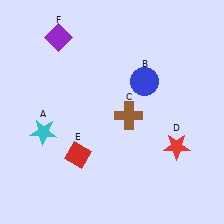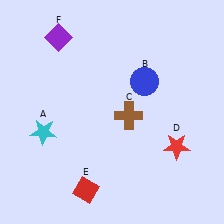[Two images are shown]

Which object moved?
The red diamond (E) moved down.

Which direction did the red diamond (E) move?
The red diamond (E) moved down.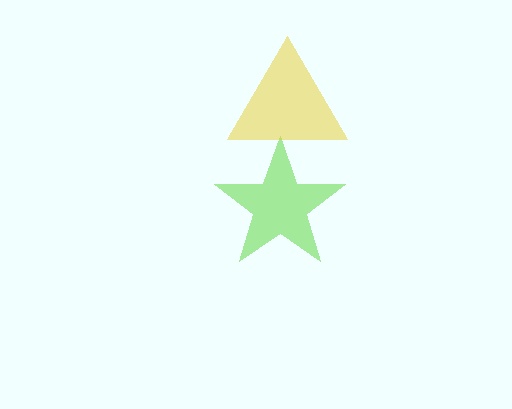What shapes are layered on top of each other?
The layered shapes are: a lime star, a yellow triangle.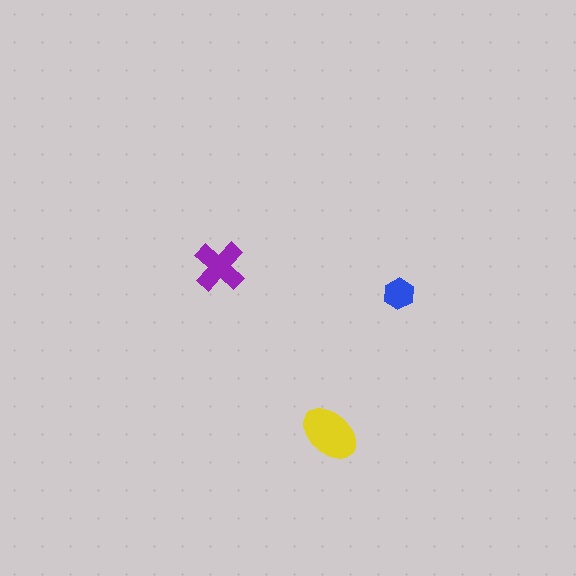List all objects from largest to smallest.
The yellow ellipse, the purple cross, the blue hexagon.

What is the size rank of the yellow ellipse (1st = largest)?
1st.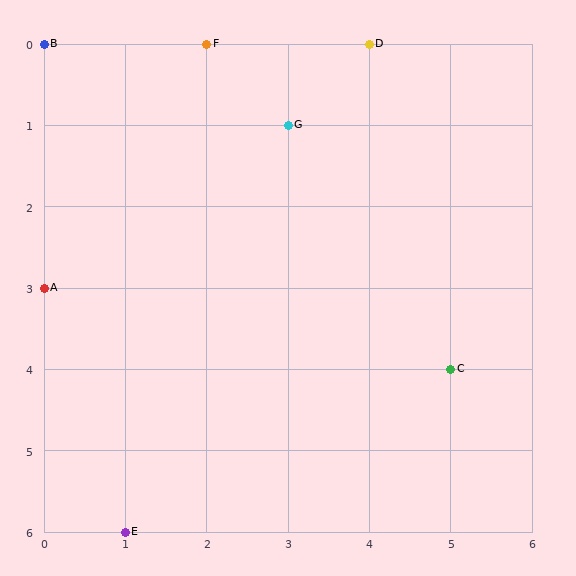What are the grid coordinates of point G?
Point G is at grid coordinates (3, 1).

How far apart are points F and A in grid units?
Points F and A are 2 columns and 3 rows apart (about 3.6 grid units diagonally).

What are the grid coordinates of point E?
Point E is at grid coordinates (1, 6).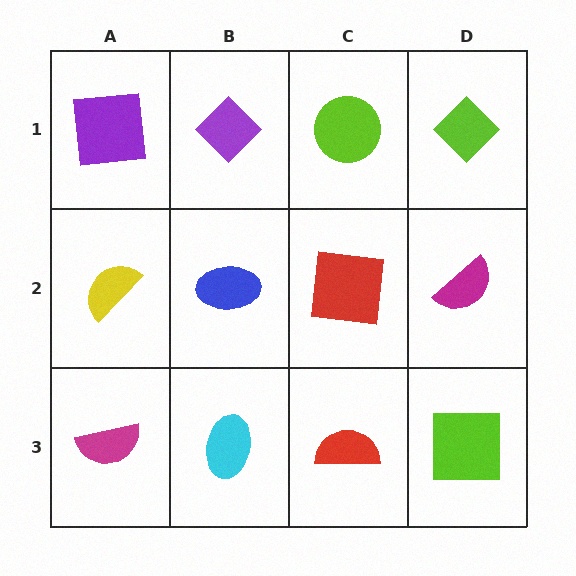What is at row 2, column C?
A red square.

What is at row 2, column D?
A magenta semicircle.